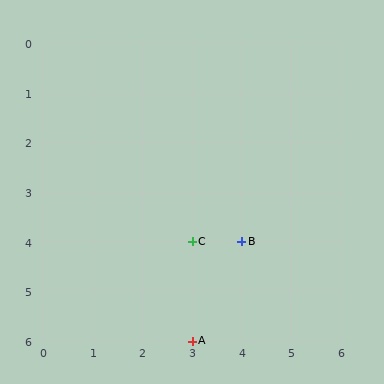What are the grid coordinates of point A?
Point A is at grid coordinates (3, 6).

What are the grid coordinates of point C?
Point C is at grid coordinates (3, 4).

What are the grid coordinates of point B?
Point B is at grid coordinates (4, 4).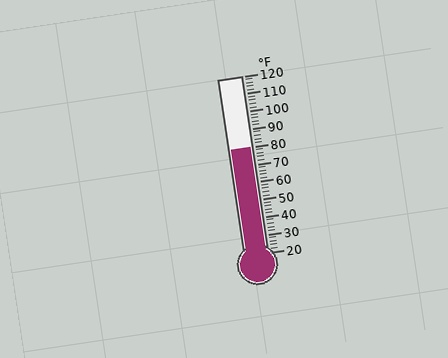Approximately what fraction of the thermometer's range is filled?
The thermometer is filled to approximately 60% of its range.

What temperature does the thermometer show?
The thermometer shows approximately 80°F.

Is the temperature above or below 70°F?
The temperature is above 70°F.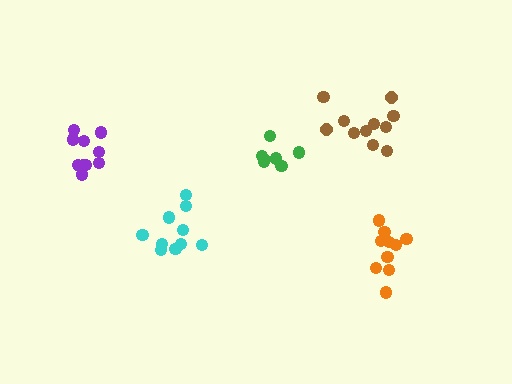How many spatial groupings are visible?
There are 5 spatial groupings.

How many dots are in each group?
Group 1: 11 dots, Group 2: 7 dots, Group 3: 11 dots, Group 4: 10 dots, Group 5: 10 dots (49 total).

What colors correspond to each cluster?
The clusters are colored: brown, green, purple, orange, cyan.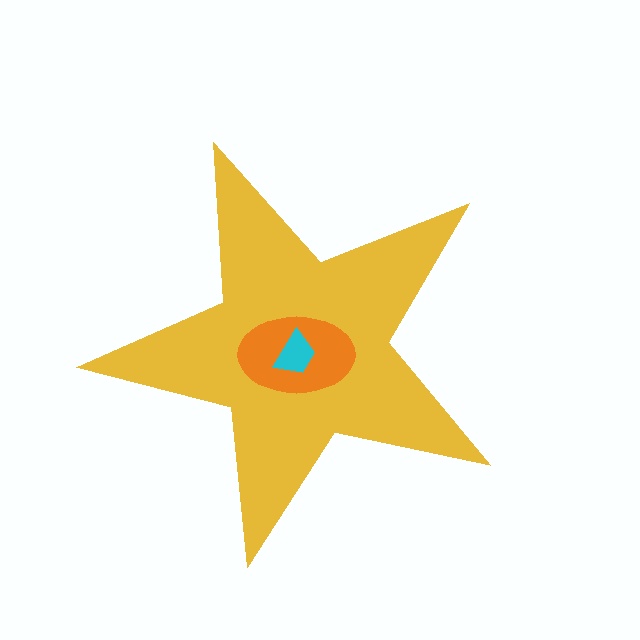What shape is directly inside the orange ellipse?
The cyan trapezoid.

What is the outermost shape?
The yellow star.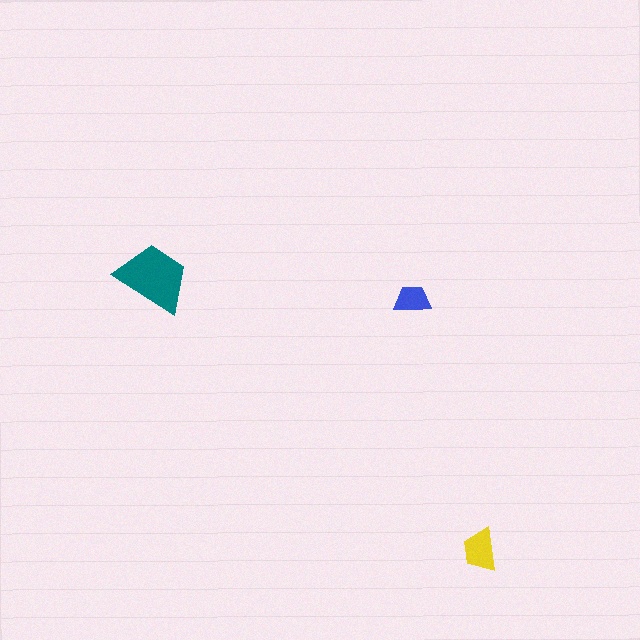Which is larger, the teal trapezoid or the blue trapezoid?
The teal one.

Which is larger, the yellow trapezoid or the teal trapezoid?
The teal one.